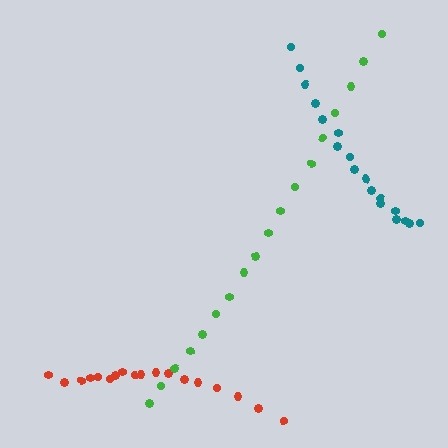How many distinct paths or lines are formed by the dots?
There are 3 distinct paths.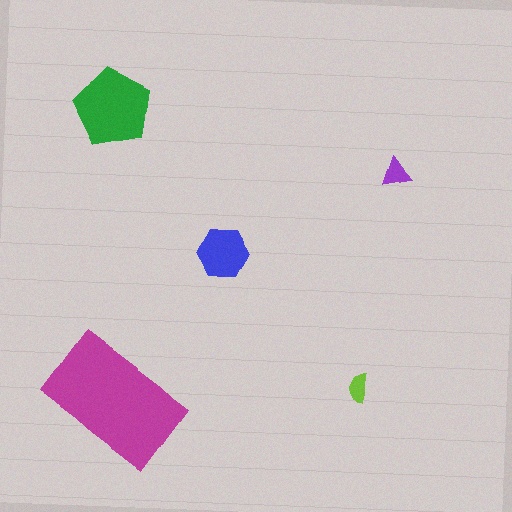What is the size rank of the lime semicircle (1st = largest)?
5th.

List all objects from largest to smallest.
The magenta rectangle, the green pentagon, the blue hexagon, the purple triangle, the lime semicircle.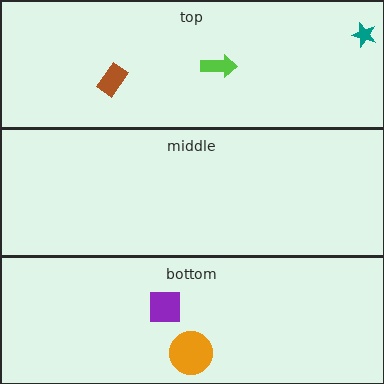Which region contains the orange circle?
The bottom region.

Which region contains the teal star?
The top region.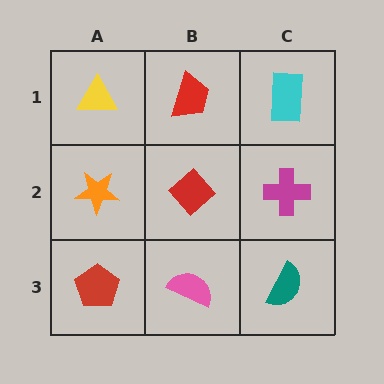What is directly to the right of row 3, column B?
A teal semicircle.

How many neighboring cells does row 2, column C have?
3.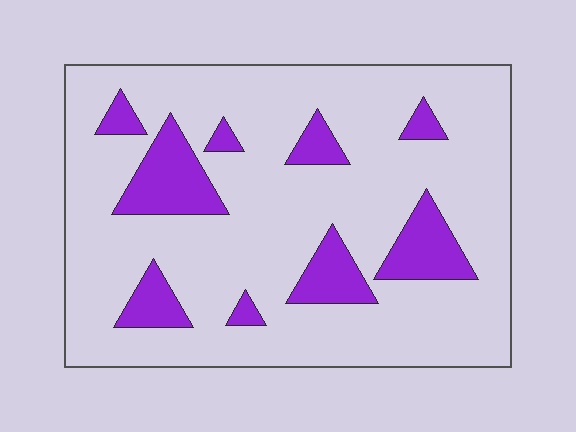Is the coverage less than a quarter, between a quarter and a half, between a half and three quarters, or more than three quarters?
Less than a quarter.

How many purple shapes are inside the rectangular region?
9.